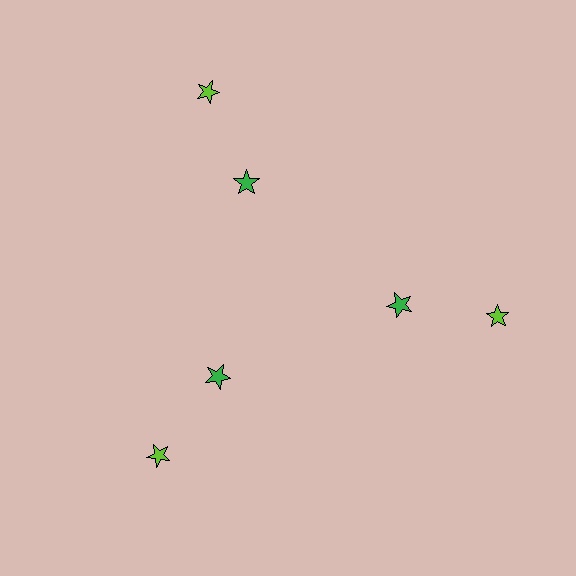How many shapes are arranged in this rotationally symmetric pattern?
There are 6 shapes, arranged in 3 groups of 2.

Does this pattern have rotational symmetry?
Yes, this pattern has 3-fold rotational symmetry. It looks the same after rotating 120 degrees around the center.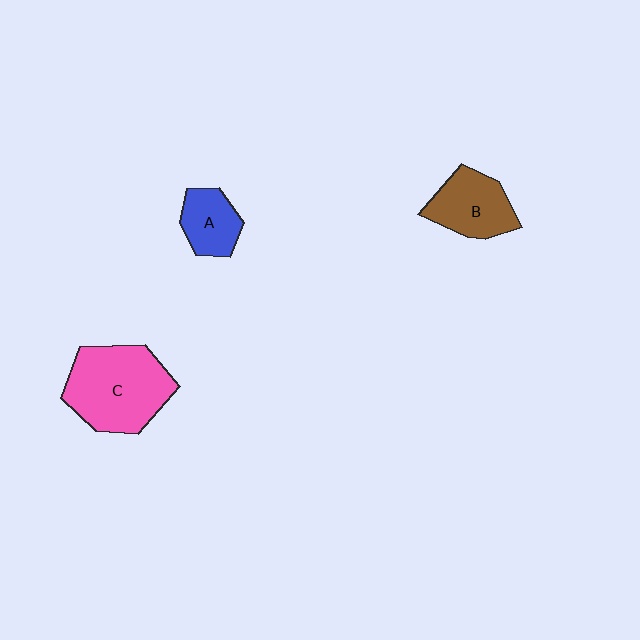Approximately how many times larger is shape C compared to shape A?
Approximately 2.3 times.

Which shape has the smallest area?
Shape A (blue).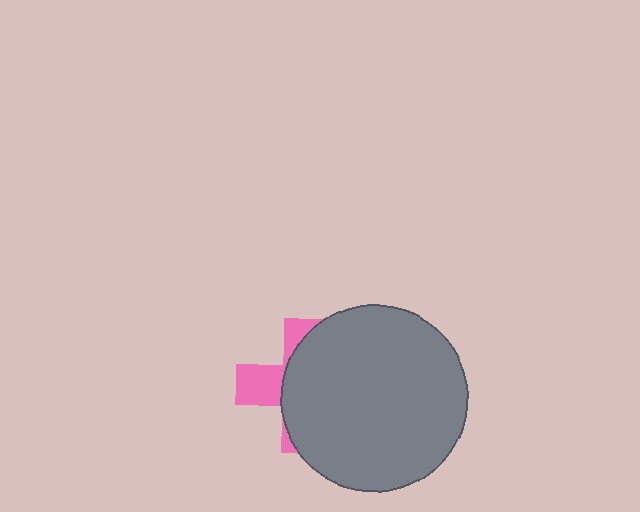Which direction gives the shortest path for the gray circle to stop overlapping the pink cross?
Moving right gives the shortest separation.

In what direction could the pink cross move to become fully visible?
The pink cross could move left. That would shift it out from behind the gray circle entirely.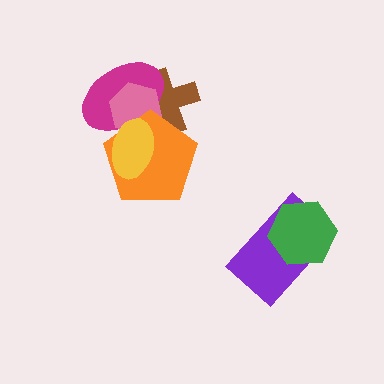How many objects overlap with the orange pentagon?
4 objects overlap with the orange pentagon.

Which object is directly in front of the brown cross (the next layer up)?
The magenta ellipse is directly in front of the brown cross.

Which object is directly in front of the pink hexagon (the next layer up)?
The orange pentagon is directly in front of the pink hexagon.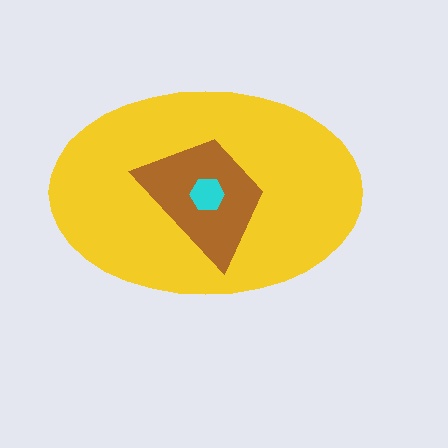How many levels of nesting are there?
3.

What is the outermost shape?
The yellow ellipse.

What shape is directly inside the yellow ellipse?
The brown trapezoid.